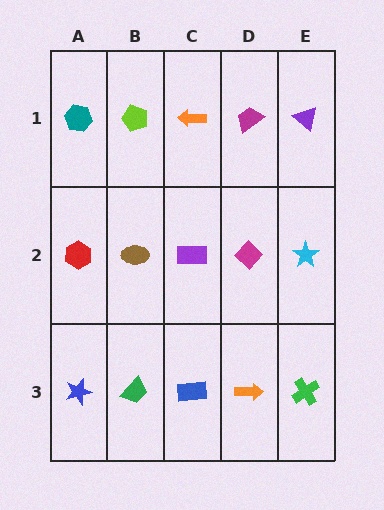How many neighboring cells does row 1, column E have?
2.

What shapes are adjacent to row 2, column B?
A lime pentagon (row 1, column B), a green trapezoid (row 3, column B), a red hexagon (row 2, column A), a purple rectangle (row 2, column C).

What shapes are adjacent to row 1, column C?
A purple rectangle (row 2, column C), a lime pentagon (row 1, column B), a magenta trapezoid (row 1, column D).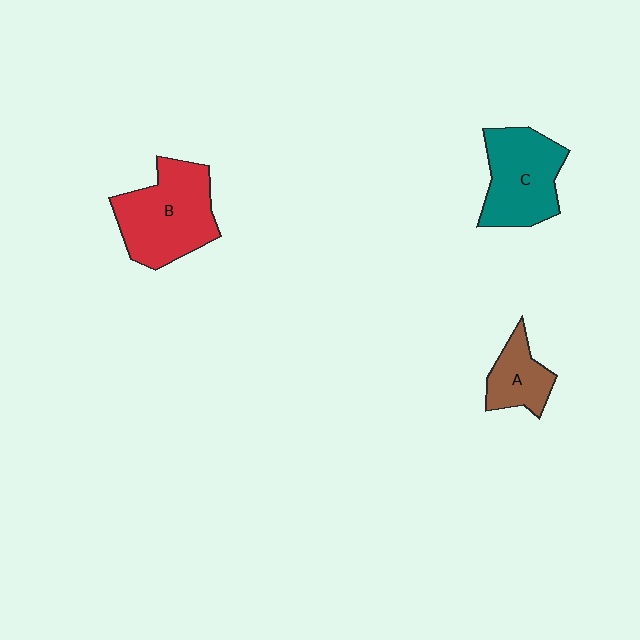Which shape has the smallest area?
Shape A (brown).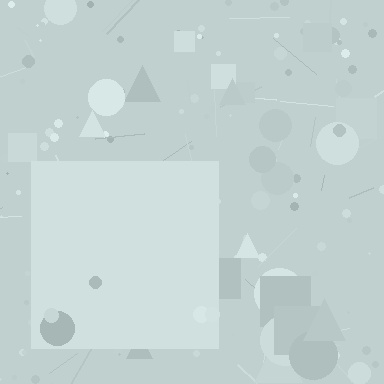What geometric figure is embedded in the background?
A square is embedded in the background.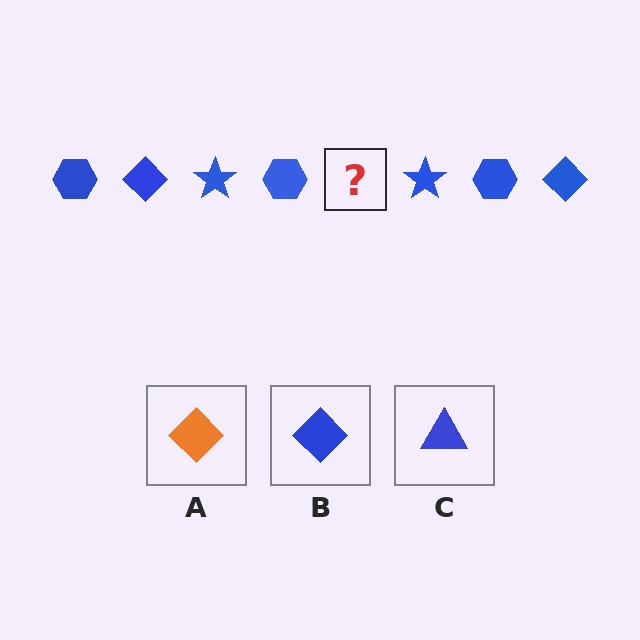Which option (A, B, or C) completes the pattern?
B.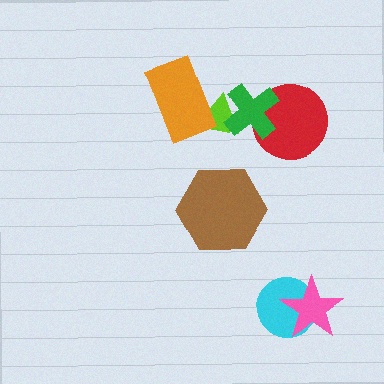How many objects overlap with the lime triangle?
2 objects overlap with the lime triangle.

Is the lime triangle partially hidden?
Yes, it is partially covered by another shape.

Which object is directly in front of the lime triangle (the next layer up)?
The green cross is directly in front of the lime triangle.